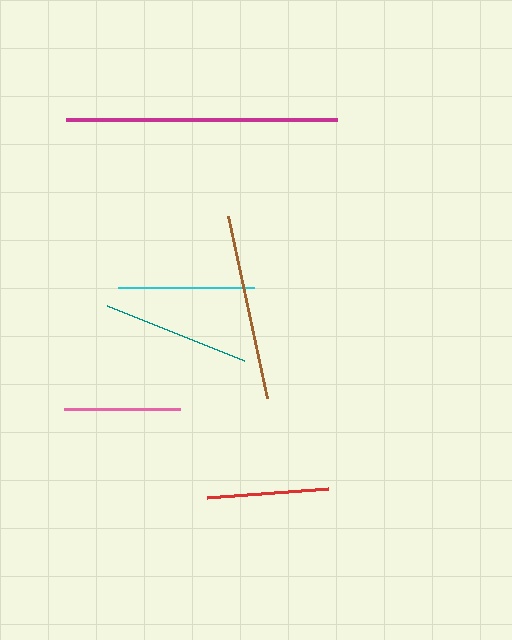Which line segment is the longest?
The magenta line is the longest at approximately 271 pixels.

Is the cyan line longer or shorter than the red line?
The cyan line is longer than the red line.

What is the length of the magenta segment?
The magenta segment is approximately 271 pixels long.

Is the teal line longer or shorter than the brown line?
The brown line is longer than the teal line.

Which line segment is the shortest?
The pink line is the shortest at approximately 116 pixels.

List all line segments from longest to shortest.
From longest to shortest: magenta, brown, teal, cyan, red, pink.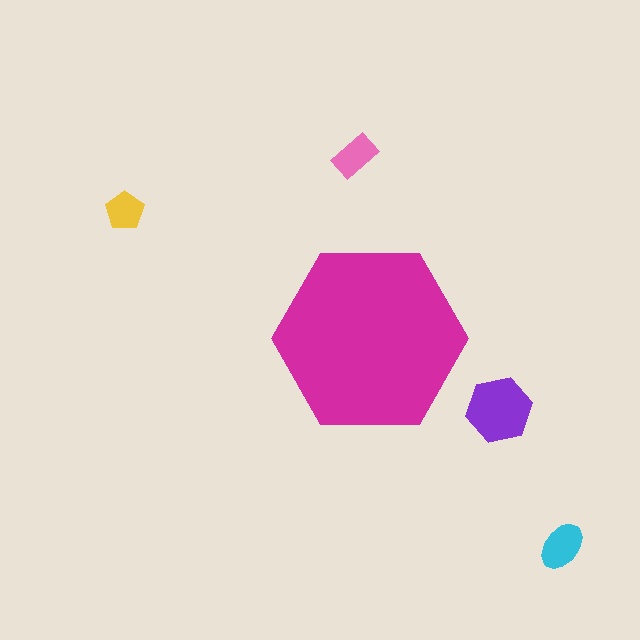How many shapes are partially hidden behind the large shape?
0 shapes are partially hidden.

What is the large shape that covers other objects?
A magenta hexagon.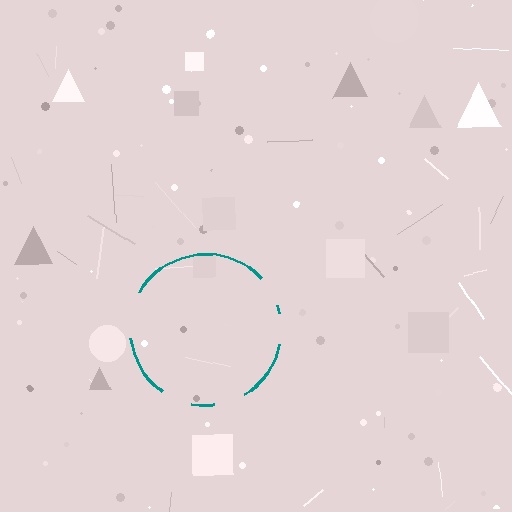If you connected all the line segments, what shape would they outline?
They would outline a circle.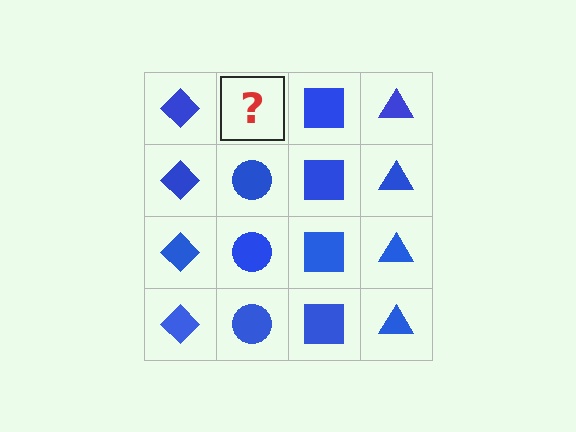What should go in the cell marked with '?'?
The missing cell should contain a blue circle.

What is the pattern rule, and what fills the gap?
The rule is that each column has a consistent shape. The gap should be filled with a blue circle.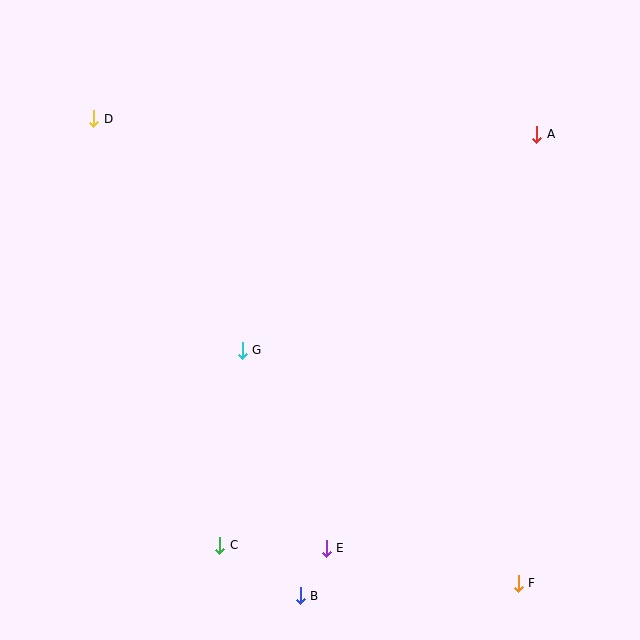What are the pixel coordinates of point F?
Point F is at (518, 583).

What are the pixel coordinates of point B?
Point B is at (300, 596).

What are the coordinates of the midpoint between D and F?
The midpoint between D and F is at (306, 351).